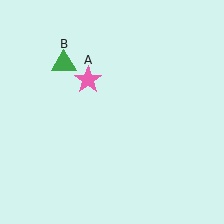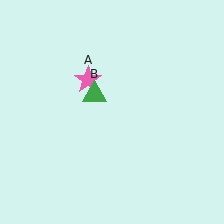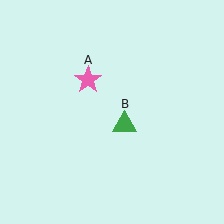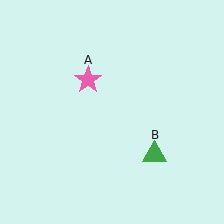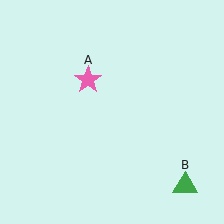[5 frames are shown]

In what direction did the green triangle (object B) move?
The green triangle (object B) moved down and to the right.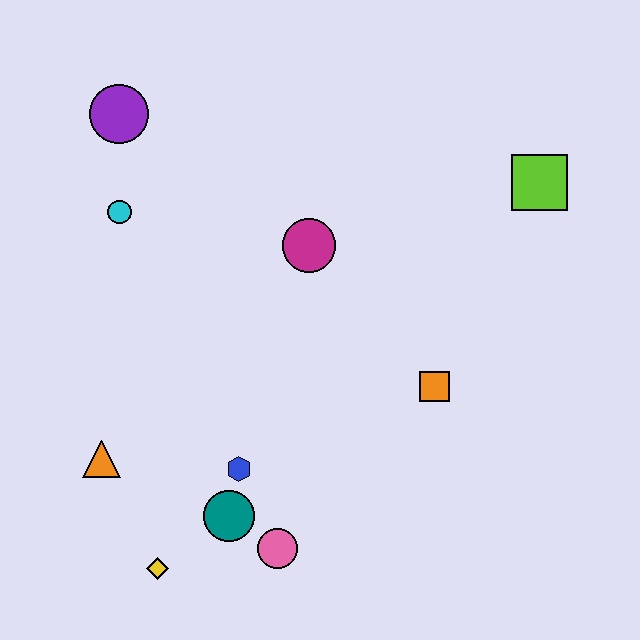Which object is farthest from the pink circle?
The purple circle is farthest from the pink circle.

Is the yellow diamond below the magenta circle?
Yes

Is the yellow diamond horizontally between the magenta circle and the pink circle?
No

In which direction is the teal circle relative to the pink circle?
The teal circle is to the left of the pink circle.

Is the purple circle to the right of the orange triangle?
Yes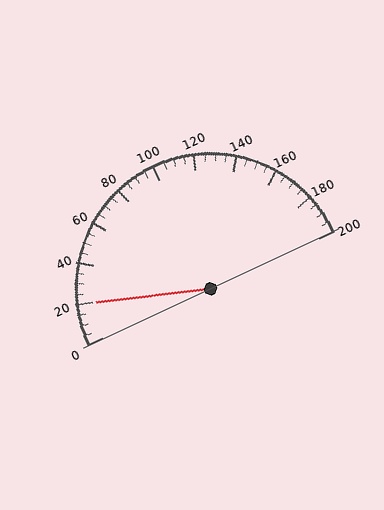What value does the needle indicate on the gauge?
The needle indicates approximately 20.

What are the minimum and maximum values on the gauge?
The gauge ranges from 0 to 200.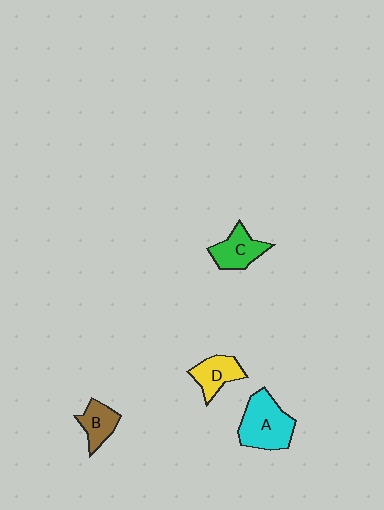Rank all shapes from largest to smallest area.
From largest to smallest: A (cyan), C (green), D (yellow), B (brown).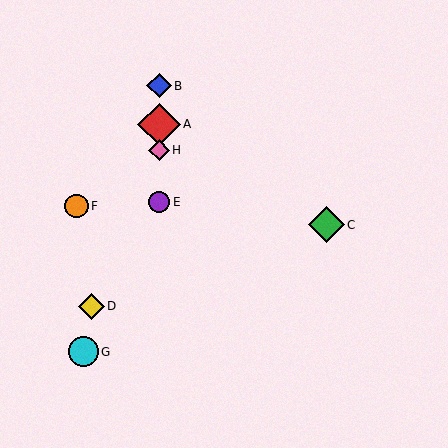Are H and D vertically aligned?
No, H is at x≈159 and D is at x≈91.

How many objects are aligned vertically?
4 objects (A, B, E, H) are aligned vertically.